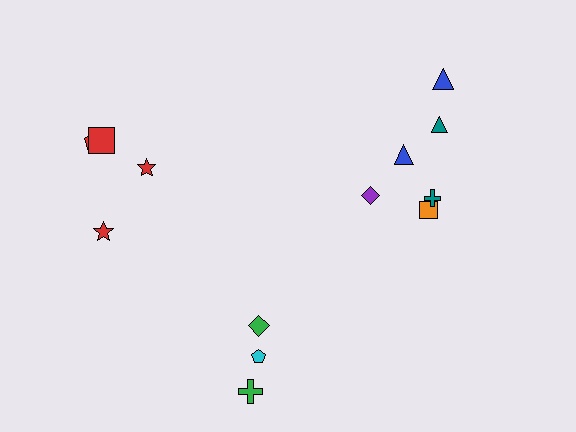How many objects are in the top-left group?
There are 4 objects.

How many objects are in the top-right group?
There are 6 objects.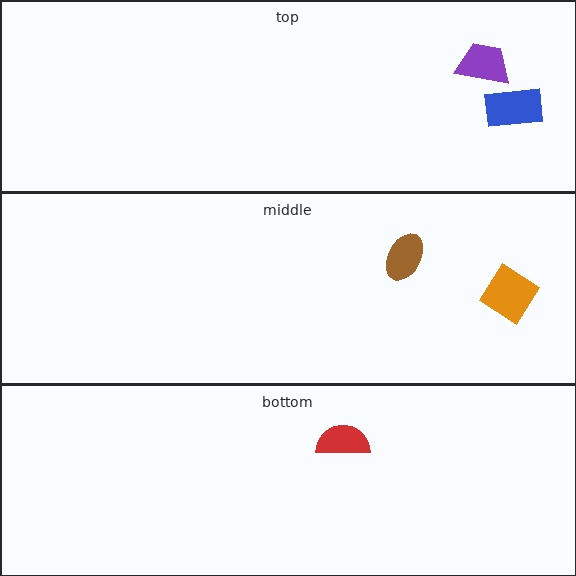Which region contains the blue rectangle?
The top region.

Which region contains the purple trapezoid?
The top region.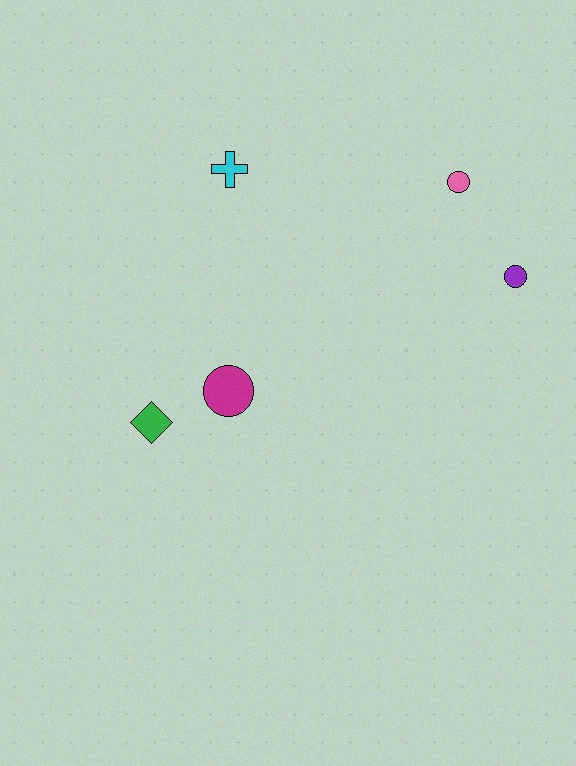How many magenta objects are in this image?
There is 1 magenta object.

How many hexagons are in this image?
There are no hexagons.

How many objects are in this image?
There are 5 objects.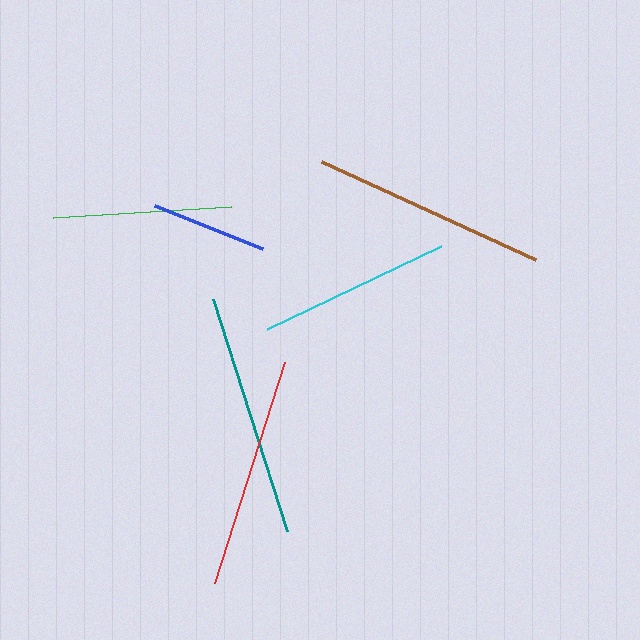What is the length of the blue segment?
The blue segment is approximately 116 pixels long.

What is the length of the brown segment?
The brown segment is approximately 235 pixels long.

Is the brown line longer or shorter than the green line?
The brown line is longer than the green line.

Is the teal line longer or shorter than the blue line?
The teal line is longer than the blue line.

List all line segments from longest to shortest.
From longest to shortest: teal, brown, red, cyan, green, blue.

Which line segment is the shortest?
The blue line is the shortest at approximately 116 pixels.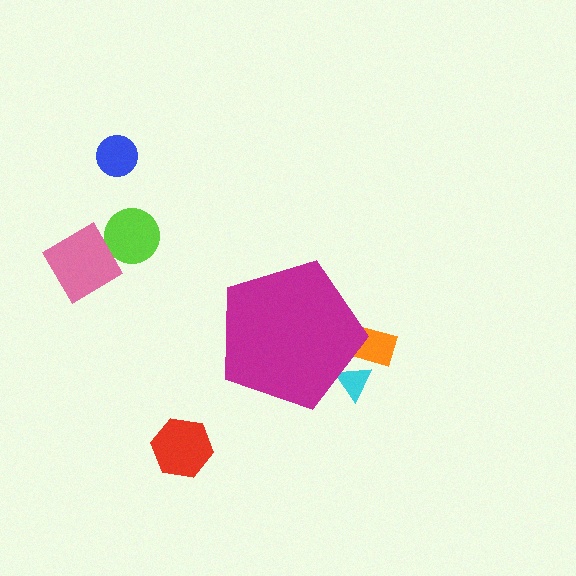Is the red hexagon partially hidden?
No, the red hexagon is fully visible.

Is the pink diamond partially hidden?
No, the pink diamond is fully visible.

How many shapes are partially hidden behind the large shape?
2 shapes are partially hidden.